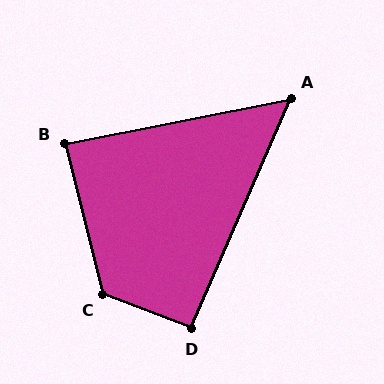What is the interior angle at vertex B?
Approximately 87 degrees (approximately right).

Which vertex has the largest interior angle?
C, at approximately 125 degrees.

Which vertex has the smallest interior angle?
A, at approximately 55 degrees.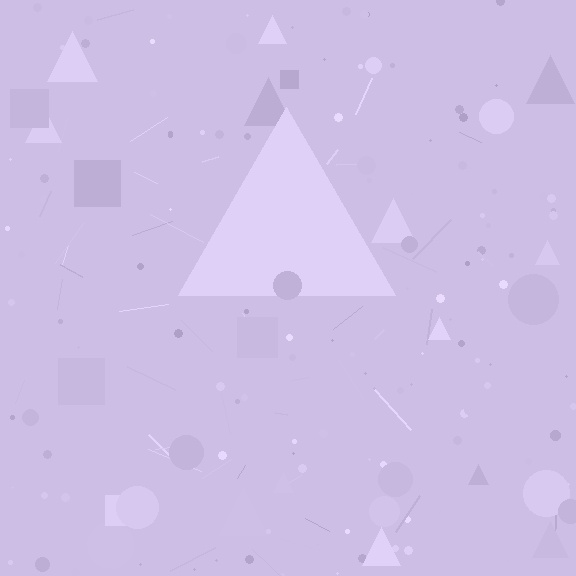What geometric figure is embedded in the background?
A triangle is embedded in the background.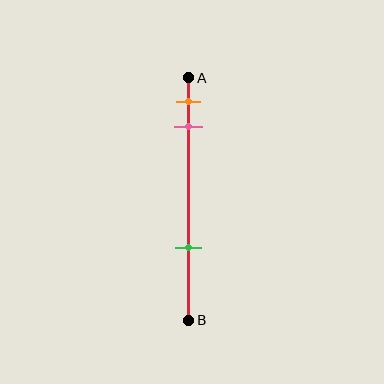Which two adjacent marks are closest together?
The orange and pink marks are the closest adjacent pair.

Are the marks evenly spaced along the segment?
No, the marks are not evenly spaced.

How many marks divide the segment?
There are 3 marks dividing the segment.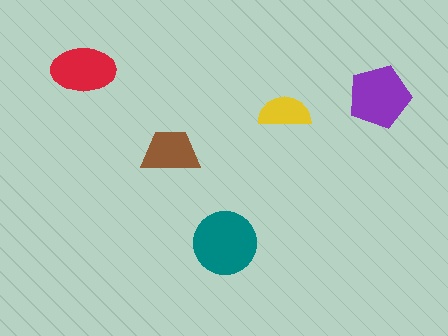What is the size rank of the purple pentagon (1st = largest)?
2nd.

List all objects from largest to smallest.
The teal circle, the purple pentagon, the red ellipse, the brown trapezoid, the yellow semicircle.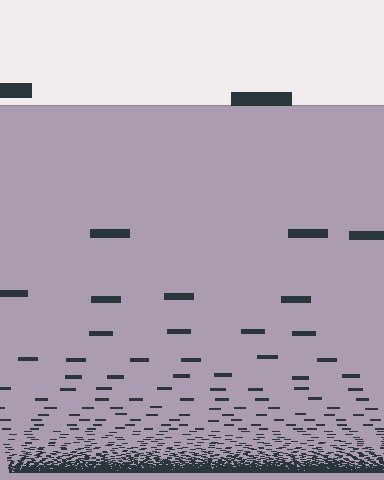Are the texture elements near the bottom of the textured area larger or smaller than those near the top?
Smaller. The gradient is inverted — elements near the bottom are smaller and denser.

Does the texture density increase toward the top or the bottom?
Density increases toward the bottom.